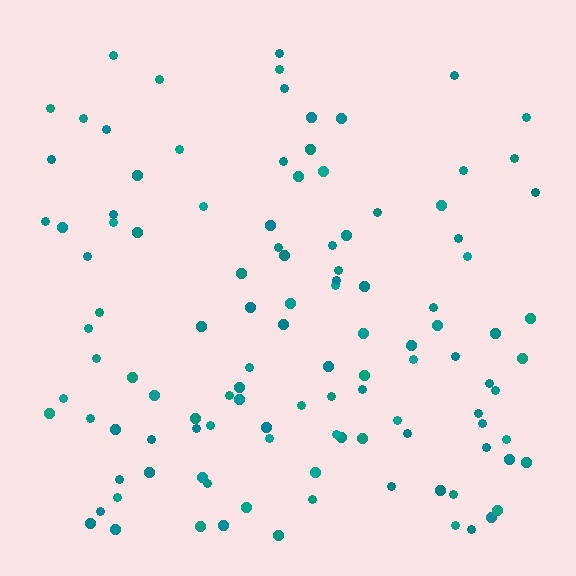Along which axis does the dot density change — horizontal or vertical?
Vertical.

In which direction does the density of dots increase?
From top to bottom, with the bottom side densest.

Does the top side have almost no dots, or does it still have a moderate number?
Still a moderate number, just noticeably fewer than the bottom.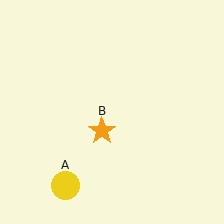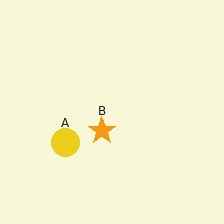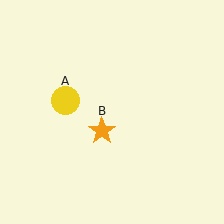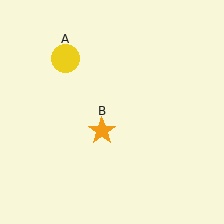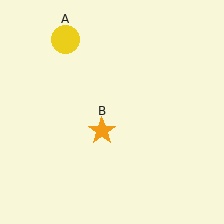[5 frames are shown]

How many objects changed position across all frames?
1 object changed position: yellow circle (object A).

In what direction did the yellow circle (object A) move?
The yellow circle (object A) moved up.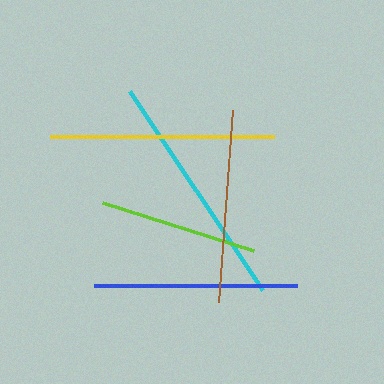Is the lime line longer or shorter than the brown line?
The brown line is longer than the lime line.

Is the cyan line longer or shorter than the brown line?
The cyan line is longer than the brown line.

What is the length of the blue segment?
The blue segment is approximately 203 pixels long.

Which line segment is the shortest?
The lime line is the shortest at approximately 159 pixels.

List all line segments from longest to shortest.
From longest to shortest: cyan, yellow, blue, brown, lime.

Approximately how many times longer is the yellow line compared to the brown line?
The yellow line is approximately 1.2 times the length of the brown line.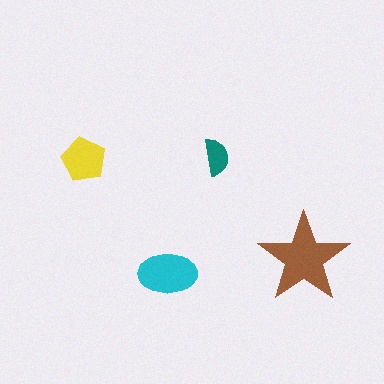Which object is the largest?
The brown star.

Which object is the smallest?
The teal semicircle.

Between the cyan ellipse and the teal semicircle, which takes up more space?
The cyan ellipse.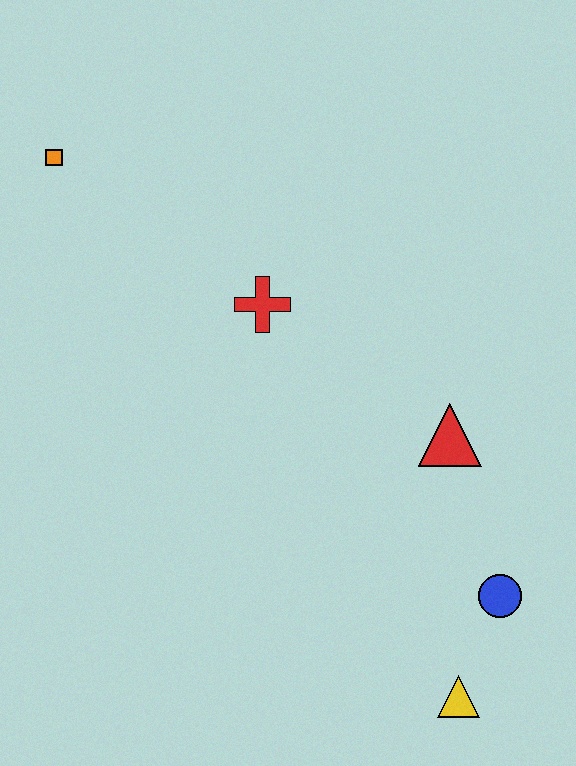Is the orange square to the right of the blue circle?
No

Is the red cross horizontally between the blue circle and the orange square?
Yes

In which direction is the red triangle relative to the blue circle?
The red triangle is above the blue circle.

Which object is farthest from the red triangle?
The orange square is farthest from the red triangle.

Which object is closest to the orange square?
The red cross is closest to the orange square.